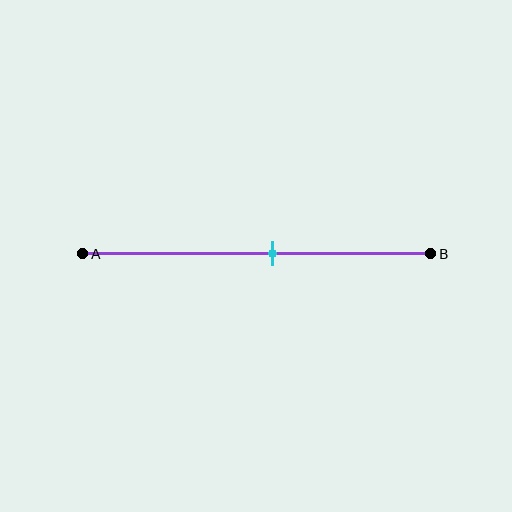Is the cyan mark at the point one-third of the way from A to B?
No, the mark is at about 55% from A, not at the 33% one-third point.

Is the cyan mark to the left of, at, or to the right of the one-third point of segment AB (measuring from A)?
The cyan mark is to the right of the one-third point of segment AB.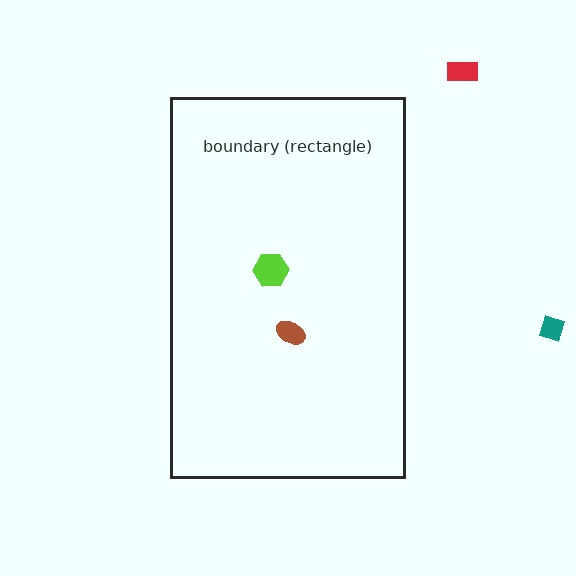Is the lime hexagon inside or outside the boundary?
Inside.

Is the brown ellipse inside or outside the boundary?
Inside.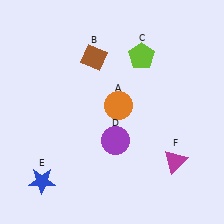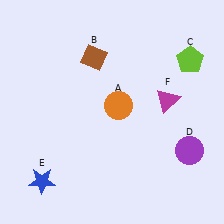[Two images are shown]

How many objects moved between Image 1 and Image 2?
3 objects moved between the two images.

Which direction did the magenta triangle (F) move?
The magenta triangle (F) moved up.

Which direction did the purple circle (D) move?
The purple circle (D) moved right.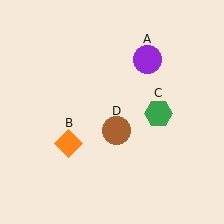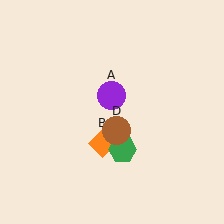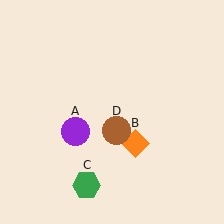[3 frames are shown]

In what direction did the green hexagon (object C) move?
The green hexagon (object C) moved down and to the left.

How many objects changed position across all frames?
3 objects changed position: purple circle (object A), orange diamond (object B), green hexagon (object C).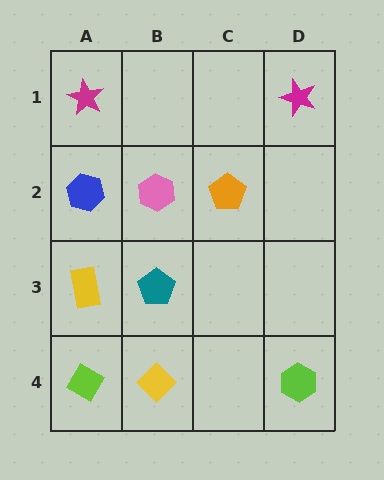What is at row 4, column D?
A lime hexagon.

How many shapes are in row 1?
2 shapes.